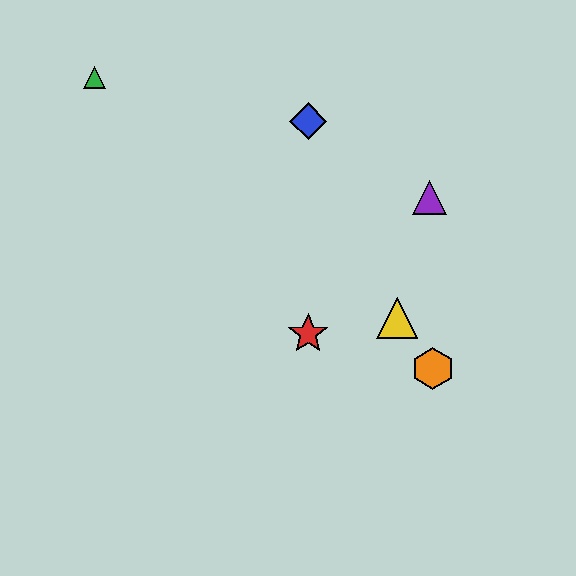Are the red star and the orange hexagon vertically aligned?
No, the red star is at x≈308 and the orange hexagon is at x≈433.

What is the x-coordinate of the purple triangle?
The purple triangle is at x≈430.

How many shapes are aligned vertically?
2 shapes (the red star, the blue diamond) are aligned vertically.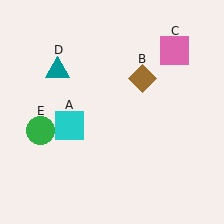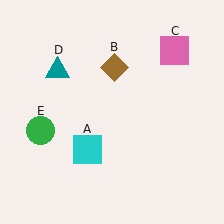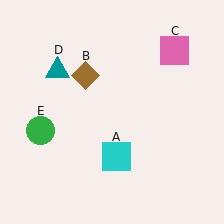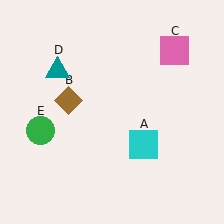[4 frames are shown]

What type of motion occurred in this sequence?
The cyan square (object A), brown diamond (object B) rotated counterclockwise around the center of the scene.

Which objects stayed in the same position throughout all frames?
Pink square (object C) and teal triangle (object D) and green circle (object E) remained stationary.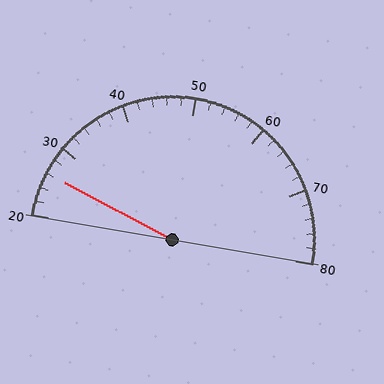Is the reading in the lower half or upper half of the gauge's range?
The reading is in the lower half of the range (20 to 80).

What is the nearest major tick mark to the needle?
The nearest major tick mark is 30.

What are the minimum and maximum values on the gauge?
The gauge ranges from 20 to 80.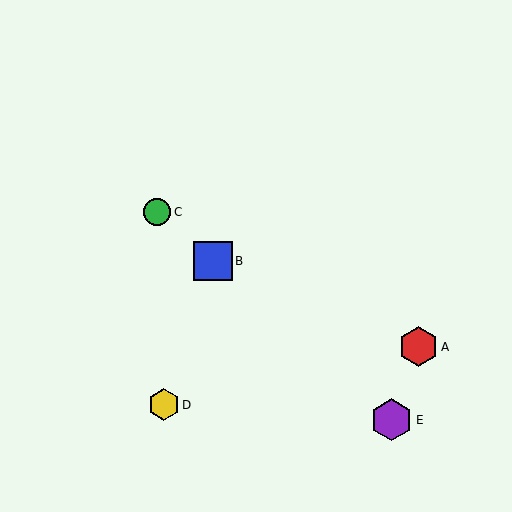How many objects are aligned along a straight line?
3 objects (B, C, E) are aligned along a straight line.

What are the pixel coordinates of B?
Object B is at (213, 261).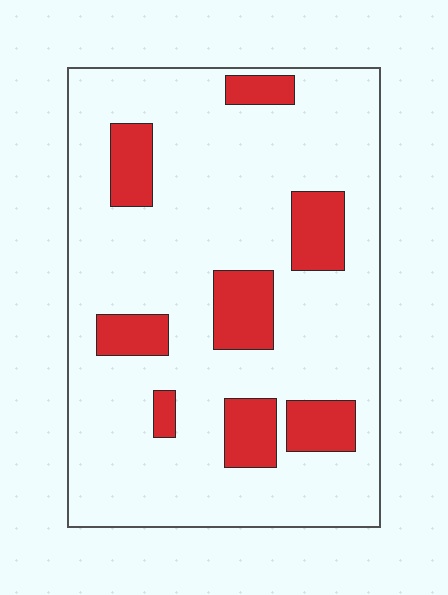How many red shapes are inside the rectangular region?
8.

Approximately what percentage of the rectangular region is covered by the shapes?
Approximately 20%.